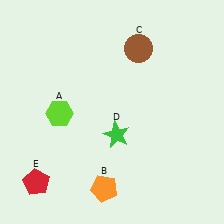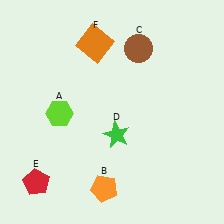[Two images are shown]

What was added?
An orange square (F) was added in Image 2.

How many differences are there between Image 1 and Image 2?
There is 1 difference between the two images.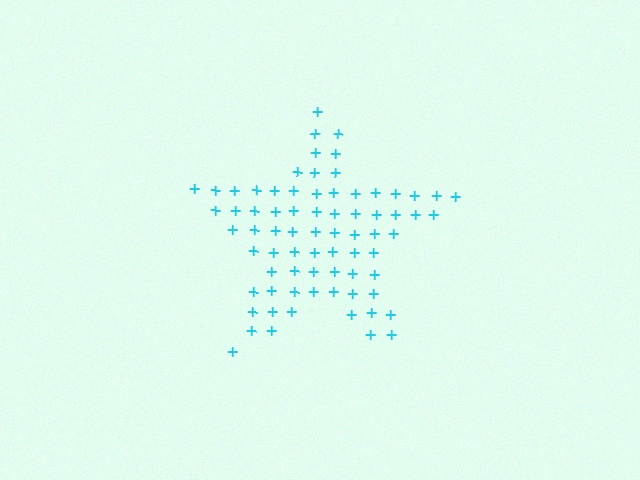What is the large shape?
The large shape is a star.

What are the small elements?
The small elements are plus signs.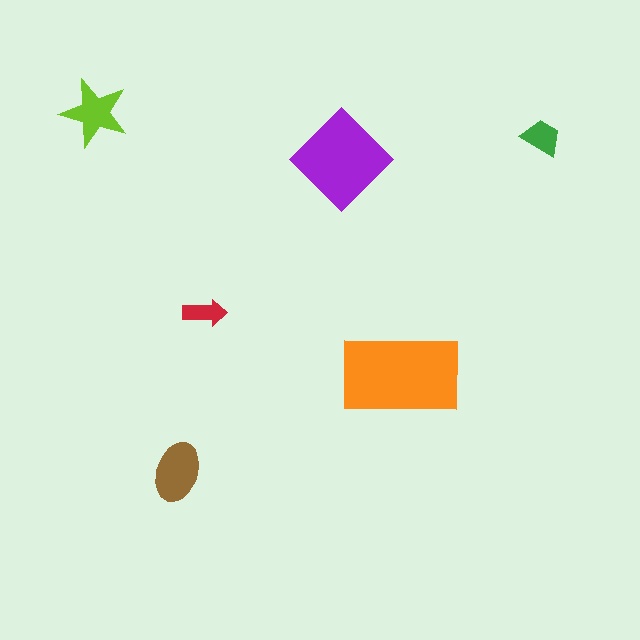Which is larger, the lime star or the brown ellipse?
The brown ellipse.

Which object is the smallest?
The red arrow.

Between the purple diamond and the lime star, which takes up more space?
The purple diamond.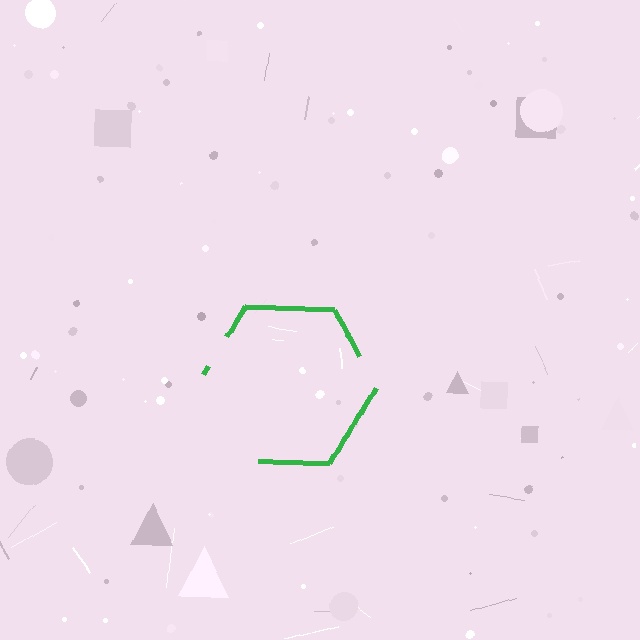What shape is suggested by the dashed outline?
The dashed outline suggests a hexagon.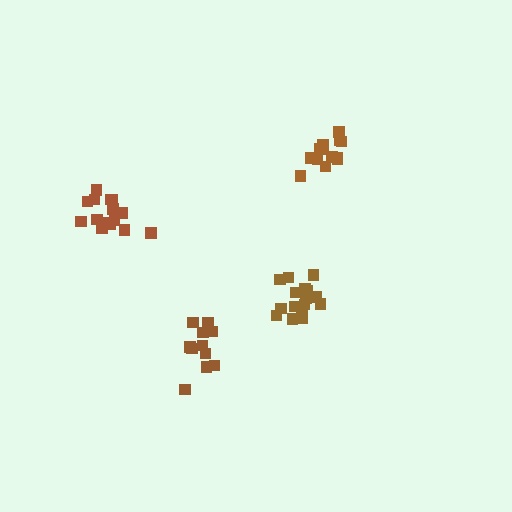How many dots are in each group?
Group 1: 15 dots, Group 2: 11 dots, Group 3: 13 dots, Group 4: 17 dots (56 total).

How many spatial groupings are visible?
There are 4 spatial groupings.